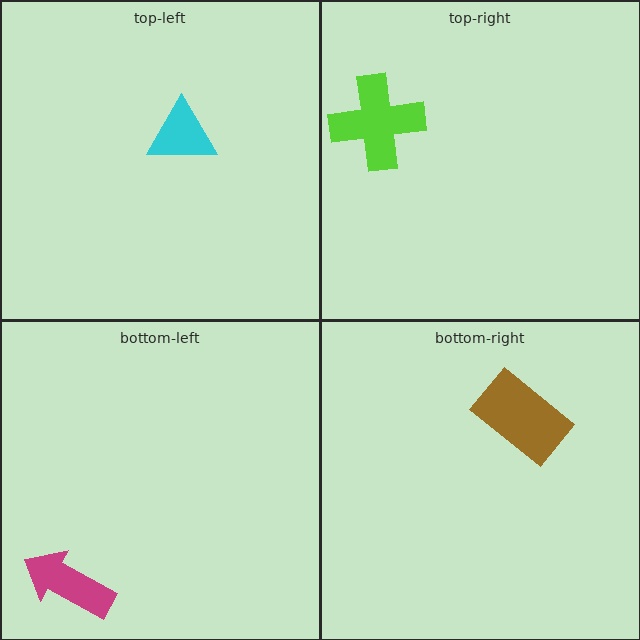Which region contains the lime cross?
The top-right region.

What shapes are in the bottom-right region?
The brown rectangle.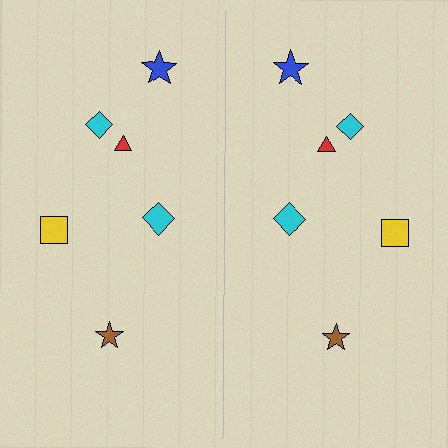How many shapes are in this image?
There are 12 shapes in this image.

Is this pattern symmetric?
Yes, this pattern has bilateral (reflection) symmetry.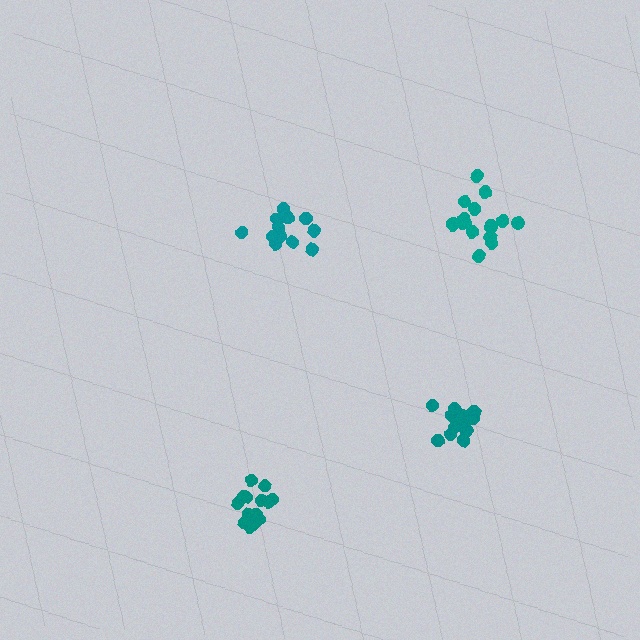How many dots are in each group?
Group 1: 15 dots, Group 2: 17 dots, Group 3: 14 dots, Group 4: 17 dots (63 total).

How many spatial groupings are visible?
There are 4 spatial groupings.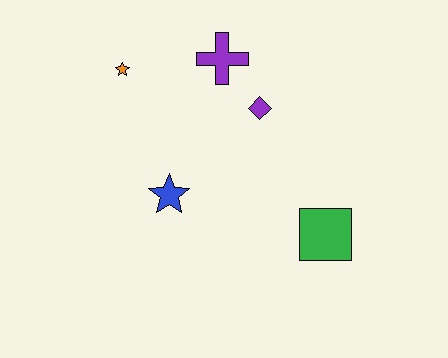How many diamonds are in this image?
There is 1 diamond.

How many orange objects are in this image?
There is 1 orange object.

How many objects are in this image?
There are 5 objects.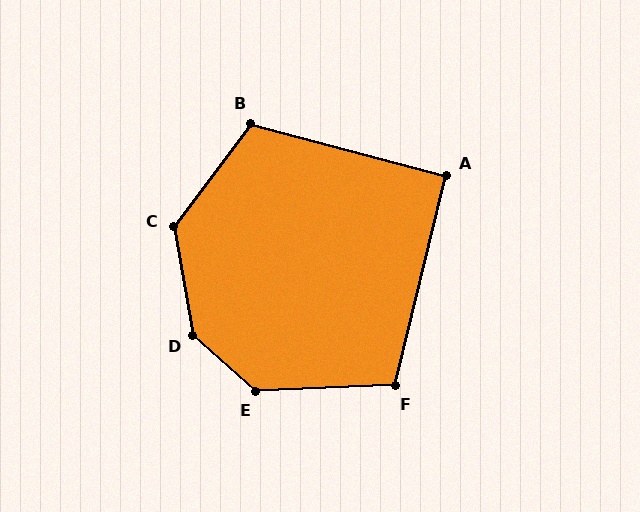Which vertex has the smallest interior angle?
A, at approximately 91 degrees.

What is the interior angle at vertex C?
Approximately 133 degrees (obtuse).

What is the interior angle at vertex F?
Approximately 106 degrees (obtuse).